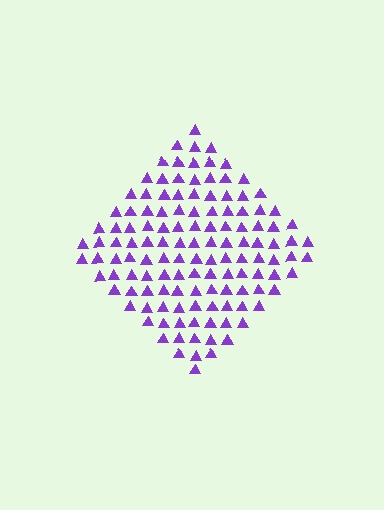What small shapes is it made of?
It is made of small triangles.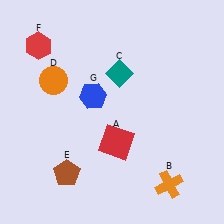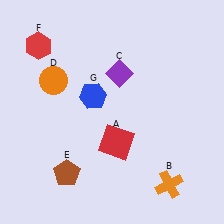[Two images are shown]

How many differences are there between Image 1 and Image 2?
There is 1 difference between the two images.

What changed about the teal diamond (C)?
In Image 1, C is teal. In Image 2, it changed to purple.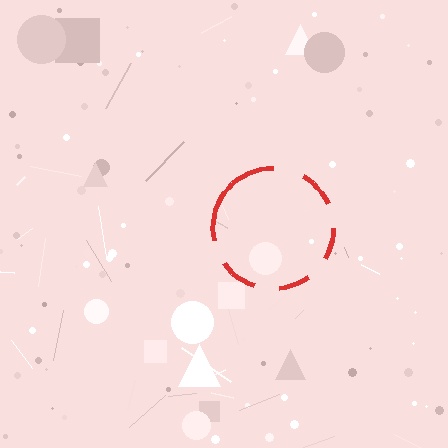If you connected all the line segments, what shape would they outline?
They would outline a circle.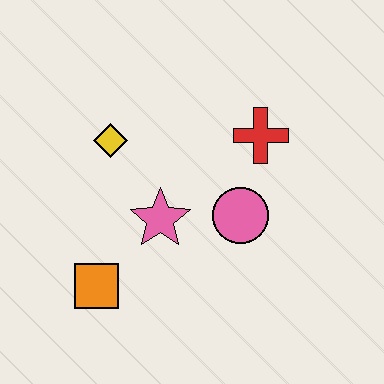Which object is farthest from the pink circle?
The orange square is farthest from the pink circle.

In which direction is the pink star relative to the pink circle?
The pink star is to the left of the pink circle.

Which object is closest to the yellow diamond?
The pink star is closest to the yellow diamond.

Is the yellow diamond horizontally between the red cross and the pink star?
No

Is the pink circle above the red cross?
No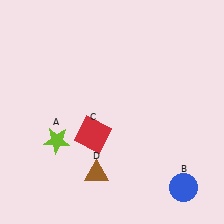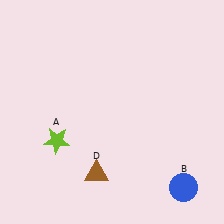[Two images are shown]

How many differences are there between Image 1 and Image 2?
There is 1 difference between the two images.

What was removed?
The red square (C) was removed in Image 2.